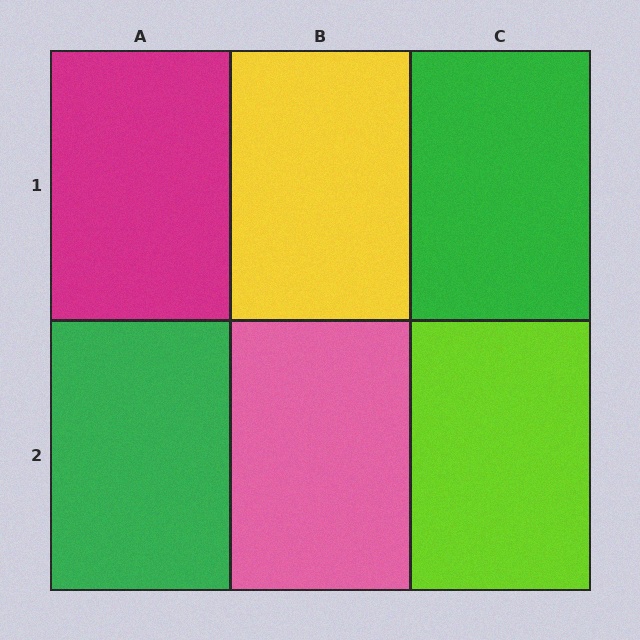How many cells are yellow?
1 cell is yellow.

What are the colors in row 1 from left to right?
Magenta, yellow, green.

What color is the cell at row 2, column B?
Pink.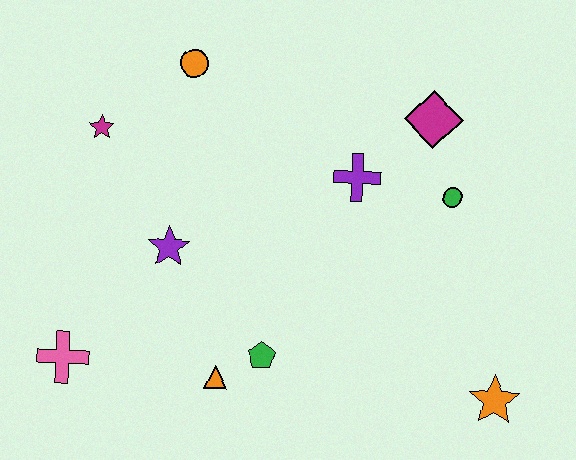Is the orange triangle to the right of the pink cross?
Yes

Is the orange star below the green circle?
Yes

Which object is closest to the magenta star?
The orange circle is closest to the magenta star.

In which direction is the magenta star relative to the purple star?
The magenta star is above the purple star.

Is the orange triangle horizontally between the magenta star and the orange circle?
No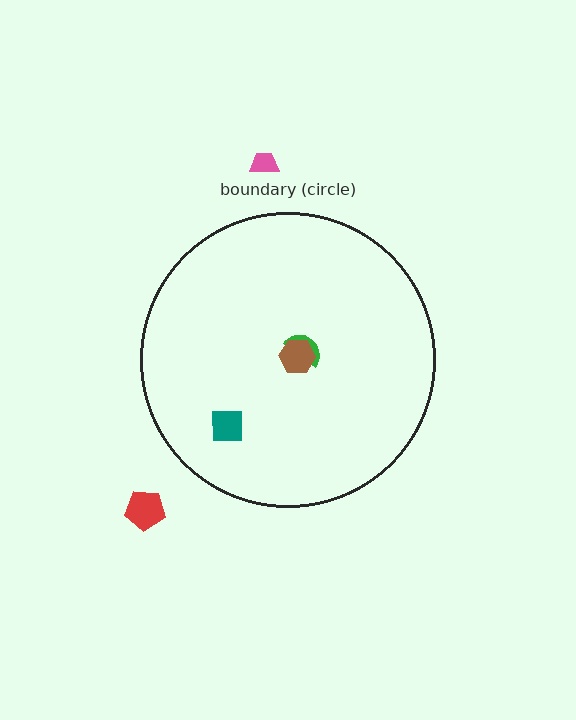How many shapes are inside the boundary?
3 inside, 2 outside.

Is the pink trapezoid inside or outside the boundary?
Outside.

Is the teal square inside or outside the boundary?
Inside.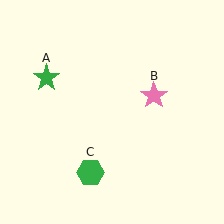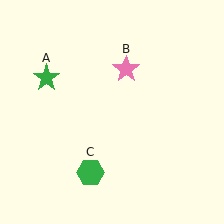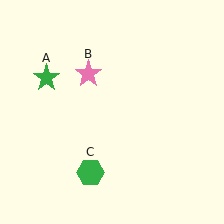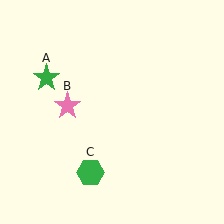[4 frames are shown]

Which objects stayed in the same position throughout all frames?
Green star (object A) and green hexagon (object C) remained stationary.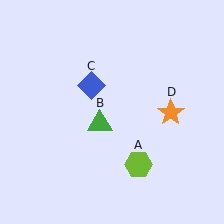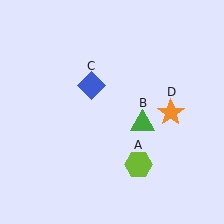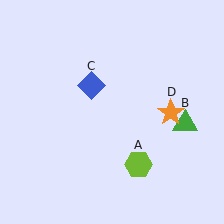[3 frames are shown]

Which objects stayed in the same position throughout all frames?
Lime hexagon (object A) and blue diamond (object C) and orange star (object D) remained stationary.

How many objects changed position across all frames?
1 object changed position: green triangle (object B).